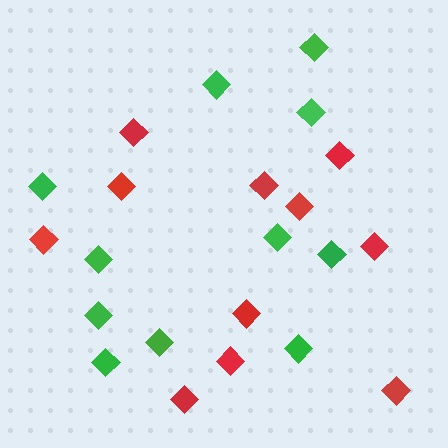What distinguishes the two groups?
There are 2 groups: one group of red diamonds (11) and one group of green diamonds (11).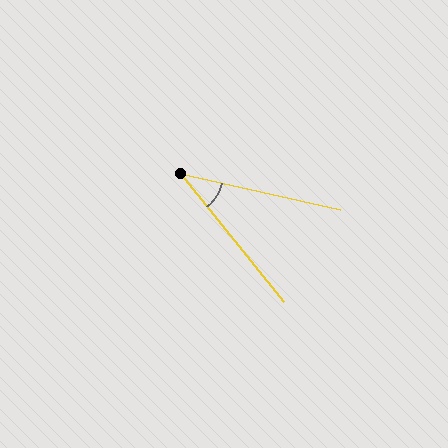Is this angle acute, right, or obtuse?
It is acute.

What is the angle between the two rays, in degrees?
Approximately 39 degrees.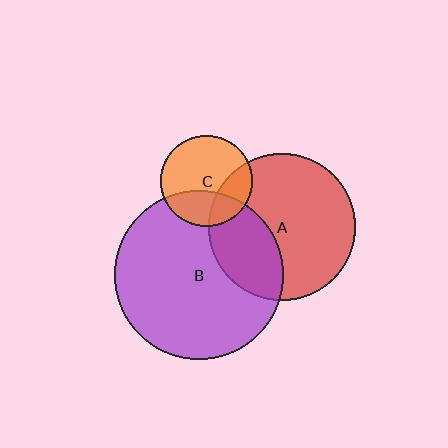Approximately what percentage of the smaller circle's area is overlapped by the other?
Approximately 25%.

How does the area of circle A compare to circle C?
Approximately 2.6 times.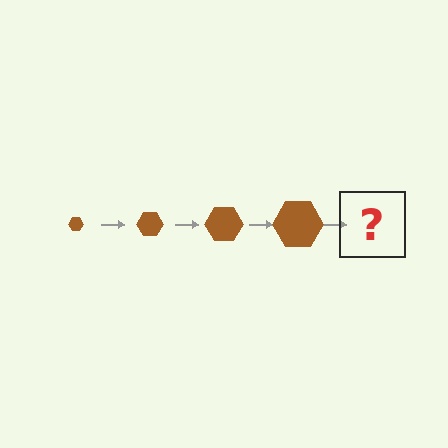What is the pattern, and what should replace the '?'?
The pattern is that the hexagon gets progressively larger each step. The '?' should be a brown hexagon, larger than the previous one.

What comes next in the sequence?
The next element should be a brown hexagon, larger than the previous one.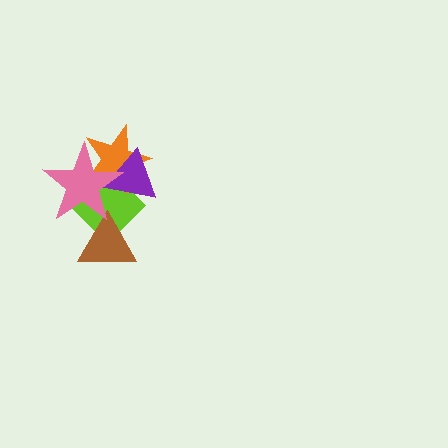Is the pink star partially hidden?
No, no other shape covers it.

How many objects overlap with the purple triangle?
3 objects overlap with the purple triangle.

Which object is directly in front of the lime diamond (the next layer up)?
The brown triangle is directly in front of the lime diamond.